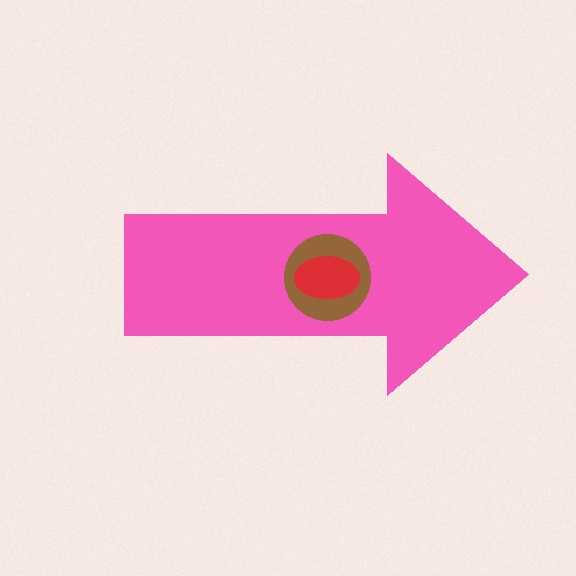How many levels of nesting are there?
3.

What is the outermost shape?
The pink arrow.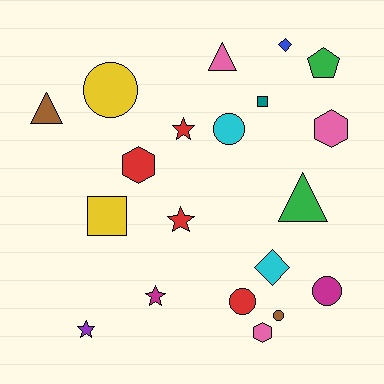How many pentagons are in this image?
There is 1 pentagon.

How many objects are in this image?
There are 20 objects.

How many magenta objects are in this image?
There are 2 magenta objects.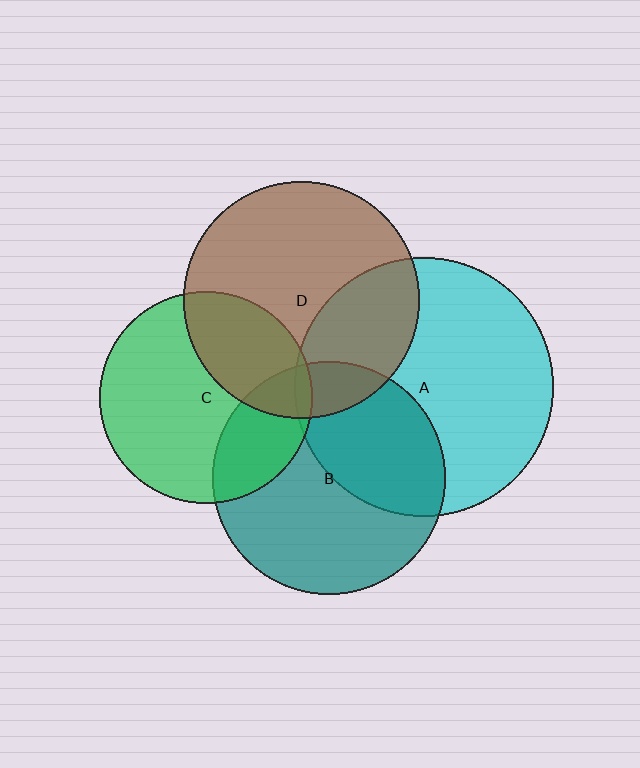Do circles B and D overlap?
Yes.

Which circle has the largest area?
Circle A (cyan).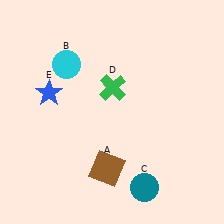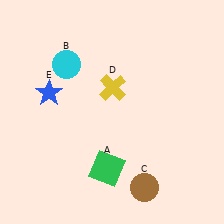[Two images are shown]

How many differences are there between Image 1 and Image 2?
There are 3 differences between the two images.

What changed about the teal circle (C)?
In Image 1, C is teal. In Image 2, it changed to brown.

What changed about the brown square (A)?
In Image 1, A is brown. In Image 2, it changed to green.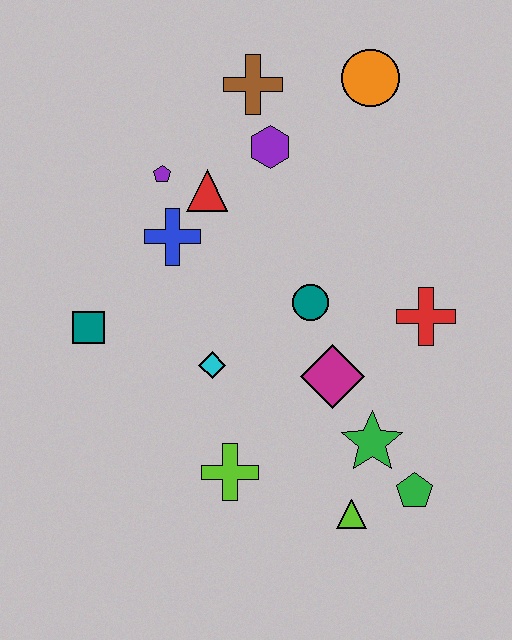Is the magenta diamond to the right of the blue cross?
Yes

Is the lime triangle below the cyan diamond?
Yes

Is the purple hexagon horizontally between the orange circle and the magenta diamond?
No